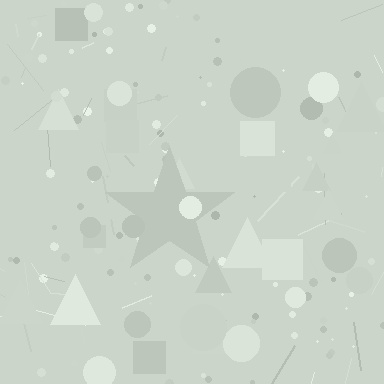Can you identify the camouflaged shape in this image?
The camouflaged shape is a star.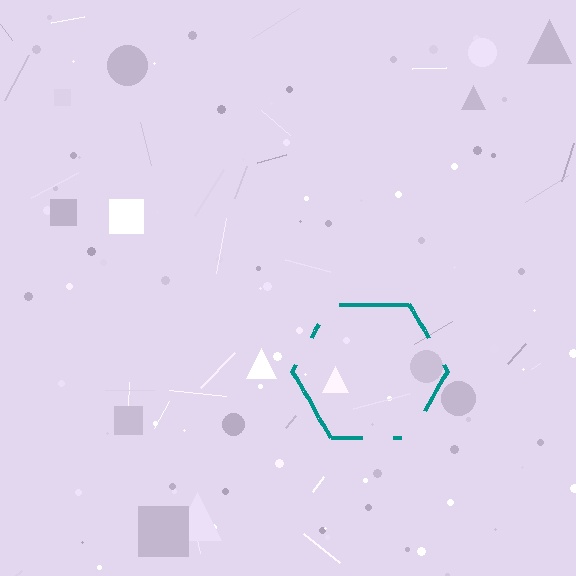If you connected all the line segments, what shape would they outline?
They would outline a hexagon.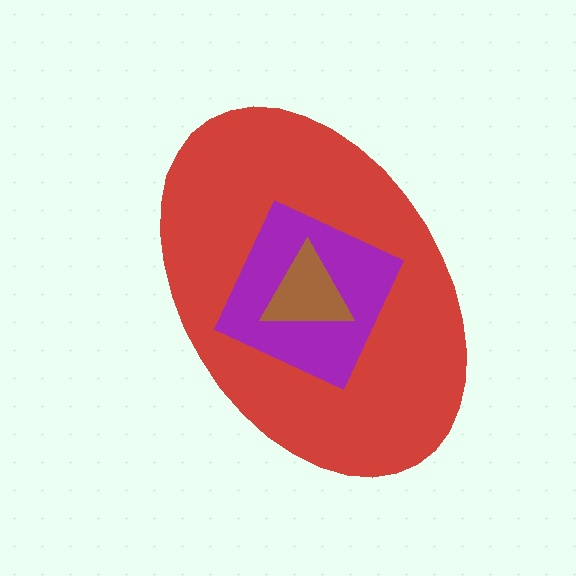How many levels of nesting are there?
3.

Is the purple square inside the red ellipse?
Yes.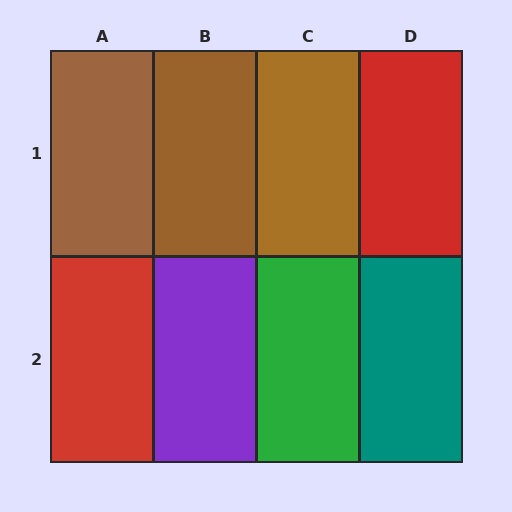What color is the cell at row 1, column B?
Brown.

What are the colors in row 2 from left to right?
Red, purple, green, teal.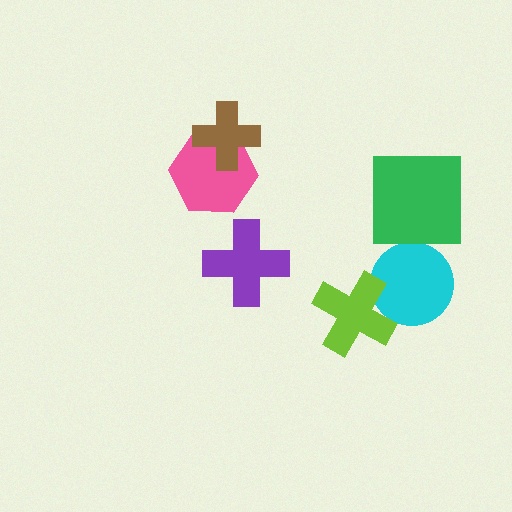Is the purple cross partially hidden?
No, no other shape covers it.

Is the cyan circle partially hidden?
Yes, it is partially covered by another shape.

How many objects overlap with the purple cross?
0 objects overlap with the purple cross.